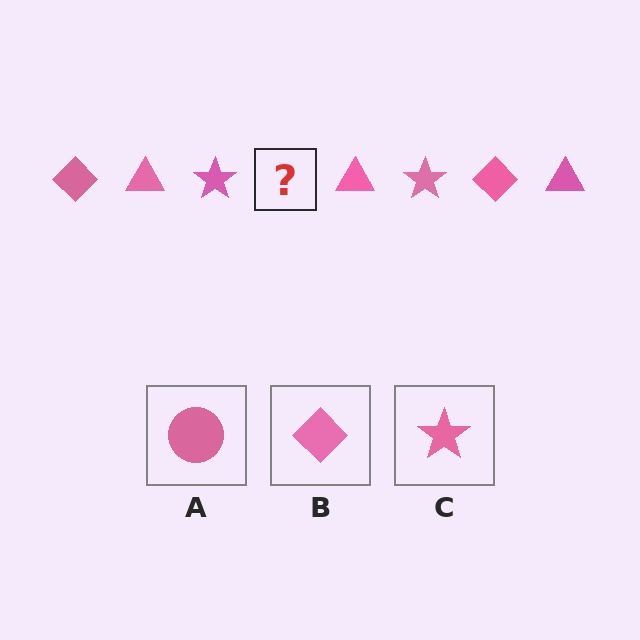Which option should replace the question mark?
Option B.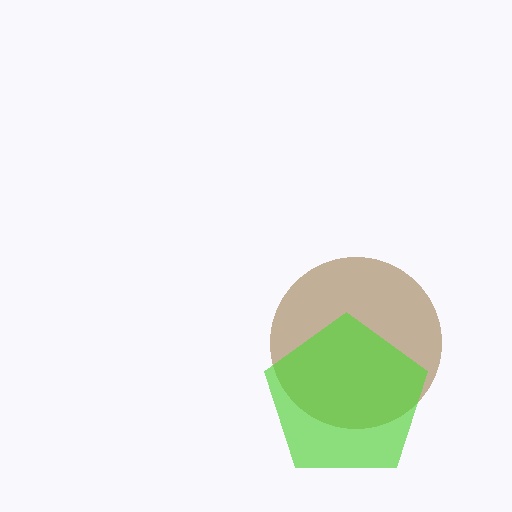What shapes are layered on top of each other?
The layered shapes are: a brown circle, a lime pentagon.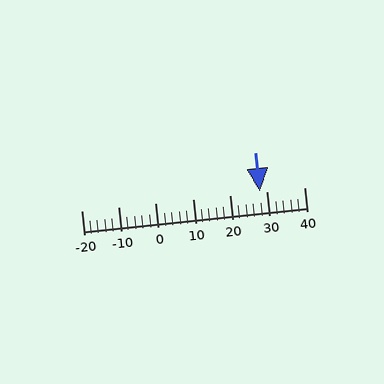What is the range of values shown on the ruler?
The ruler shows values from -20 to 40.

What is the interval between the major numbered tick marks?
The major tick marks are spaced 10 units apart.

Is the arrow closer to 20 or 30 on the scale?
The arrow is closer to 30.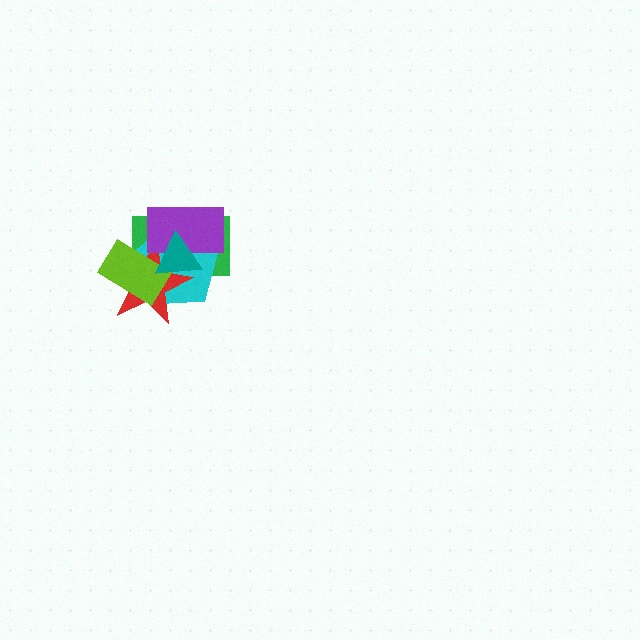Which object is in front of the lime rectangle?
The teal triangle is in front of the lime rectangle.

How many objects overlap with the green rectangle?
5 objects overlap with the green rectangle.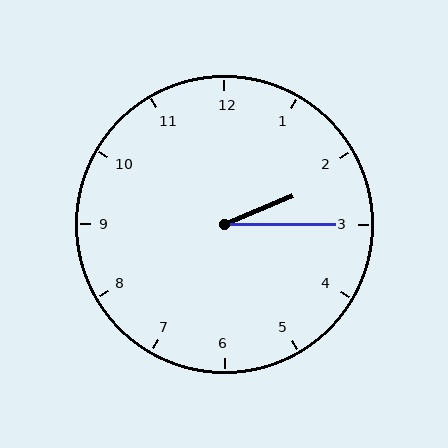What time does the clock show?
2:15.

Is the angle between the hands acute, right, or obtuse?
It is acute.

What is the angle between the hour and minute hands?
Approximately 22 degrees.